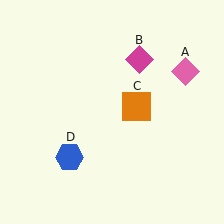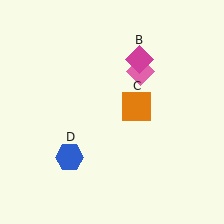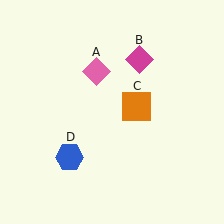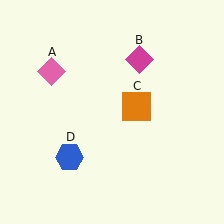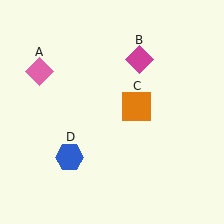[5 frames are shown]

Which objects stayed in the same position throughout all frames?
Magenta diamond (object B) and orange square (object C) and blue hexagon (object D) remained stationary.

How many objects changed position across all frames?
1 object changed position: pink diamond (object A).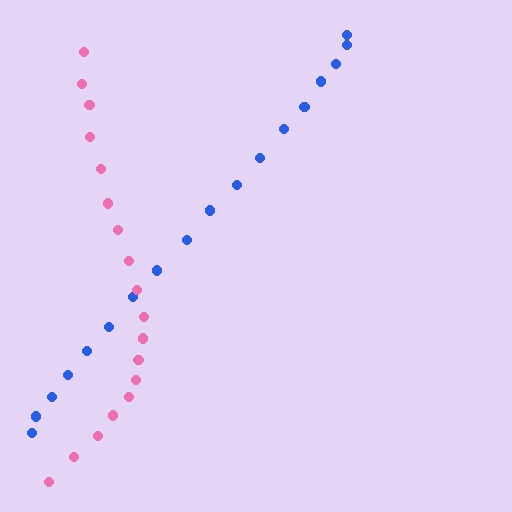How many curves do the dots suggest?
There are 2 distinct paths.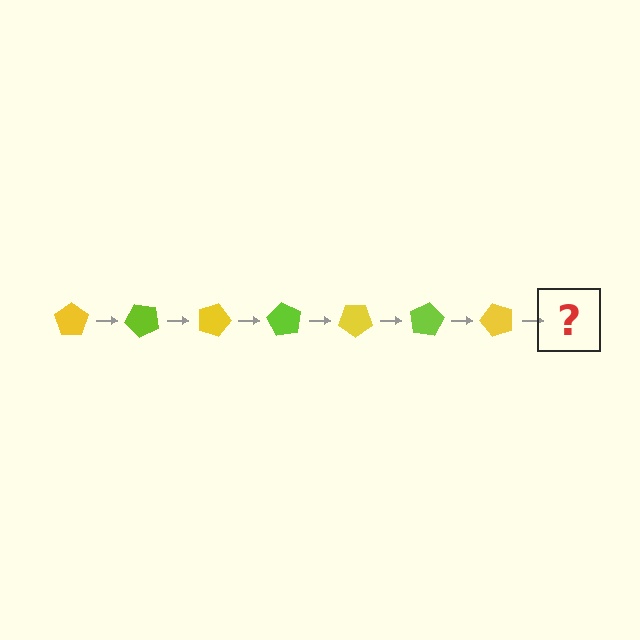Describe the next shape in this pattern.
It should be a lime pentagon, rotated 315 degrees from the start.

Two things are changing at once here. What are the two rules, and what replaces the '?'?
The two rules are that it rotates 45 degrees each step and the color cycles through yellow and lime. The '?' should be a lime pentagon, rotated 315 degrees from the start.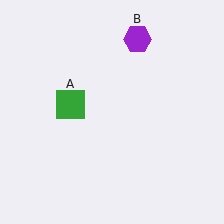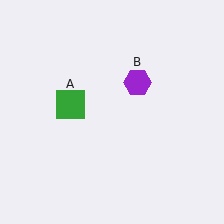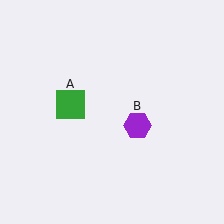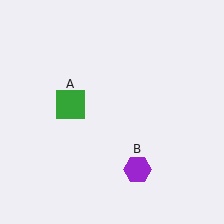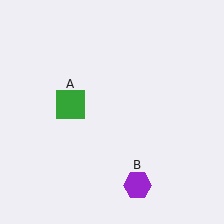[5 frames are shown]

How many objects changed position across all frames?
1 object changed position: purple hexagon (object B).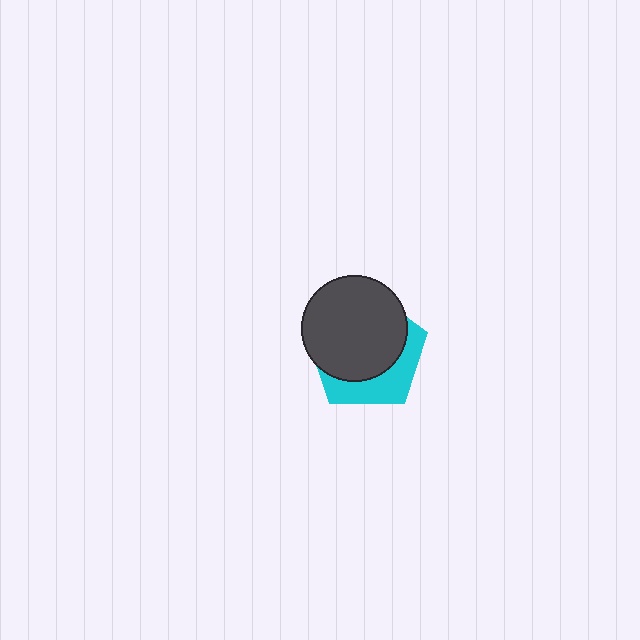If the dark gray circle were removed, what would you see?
You would see the complete cyan pentagon.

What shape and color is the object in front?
The object in front is a dark gray circle.